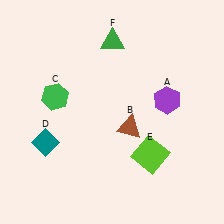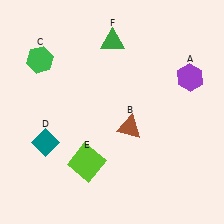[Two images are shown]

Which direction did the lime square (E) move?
The lime square (E) moved left.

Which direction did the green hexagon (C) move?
The green hexagon (C) moved up.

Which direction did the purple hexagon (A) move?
The purple hexagon (A) moved up.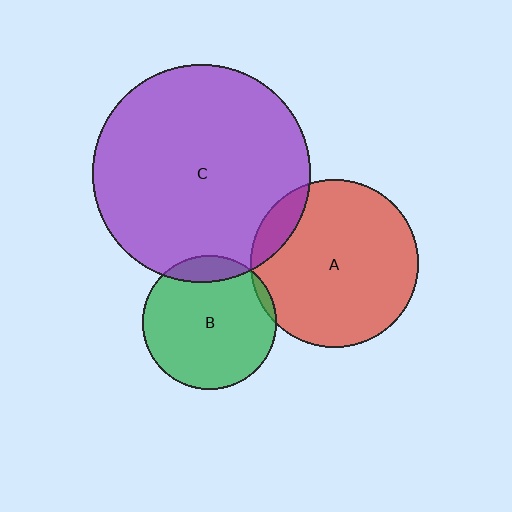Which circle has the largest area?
Circle C (purple).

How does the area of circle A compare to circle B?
Approximately 1.6 times.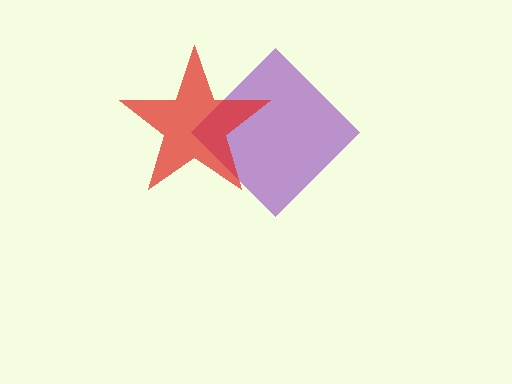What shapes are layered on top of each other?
The layered shapes are: a purple diamond, a red star.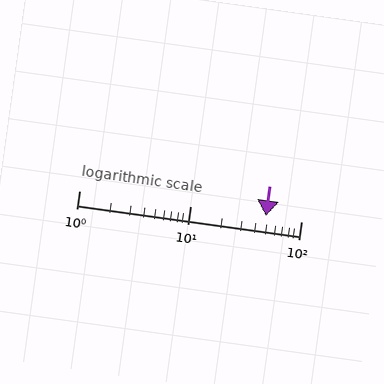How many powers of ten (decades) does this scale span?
The scale spans 2 decades, from 1 to 100.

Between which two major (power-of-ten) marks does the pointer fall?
The pointer is between 10 and 100.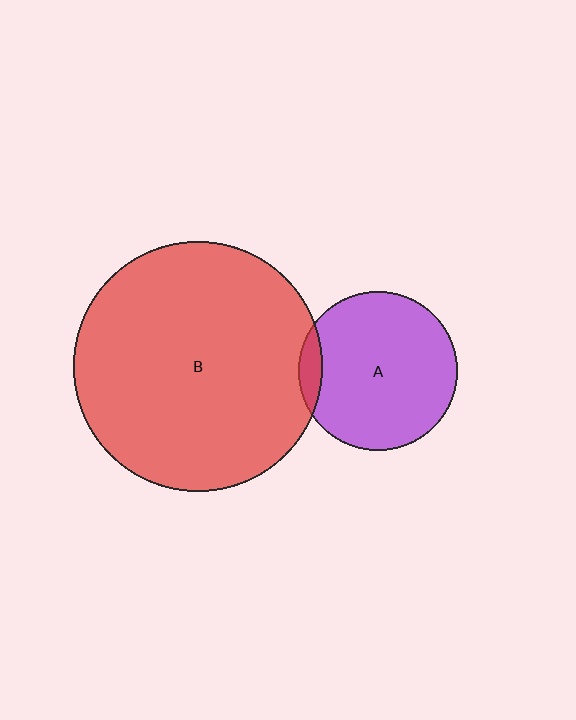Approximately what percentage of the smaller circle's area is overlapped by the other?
Approximately 10%.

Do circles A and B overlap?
Yes.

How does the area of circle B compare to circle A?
Approximately 2.5 times.